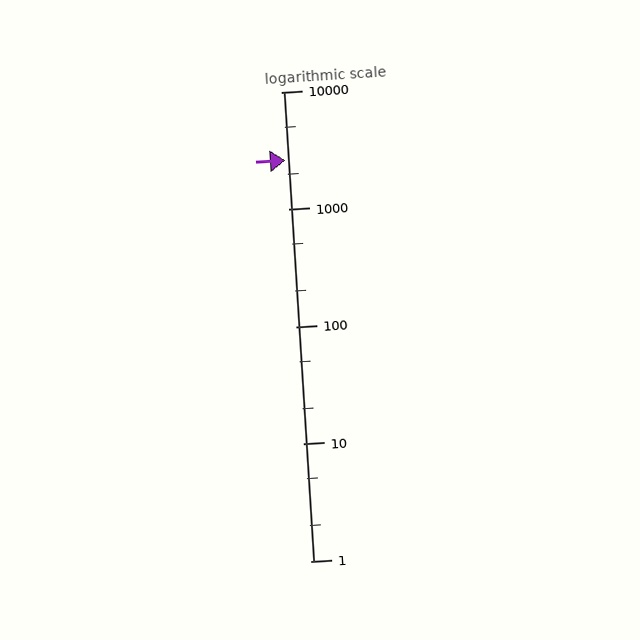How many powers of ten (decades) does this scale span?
The scale spans 4 decades, from 1 to 10000.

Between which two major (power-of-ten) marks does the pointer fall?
The pointer is between 1000 and 10000.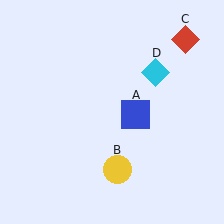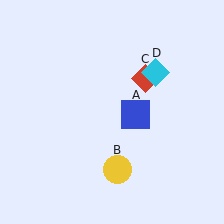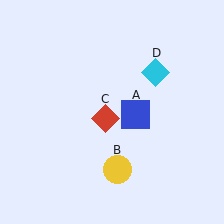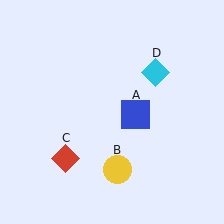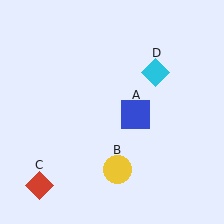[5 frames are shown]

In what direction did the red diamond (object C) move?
The red diamond (object C) moved down and to the left.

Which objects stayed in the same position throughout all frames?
Blue square (object A) and yellow circle (object B) and cyan diamond (object D) remained stationary.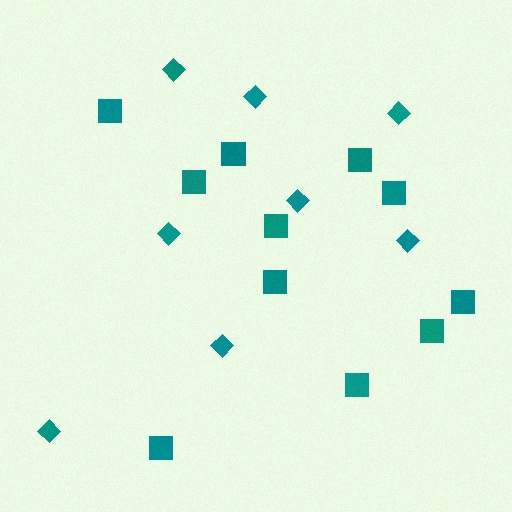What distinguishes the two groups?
There are 2 groups: one group of diamonds (8) and one group of squares (11).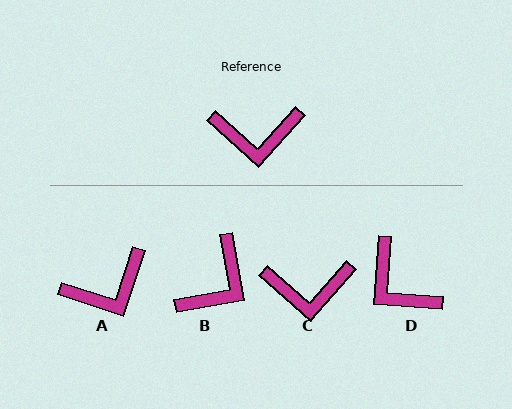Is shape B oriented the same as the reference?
No, it is off by about 52 degrees.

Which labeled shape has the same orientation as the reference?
C.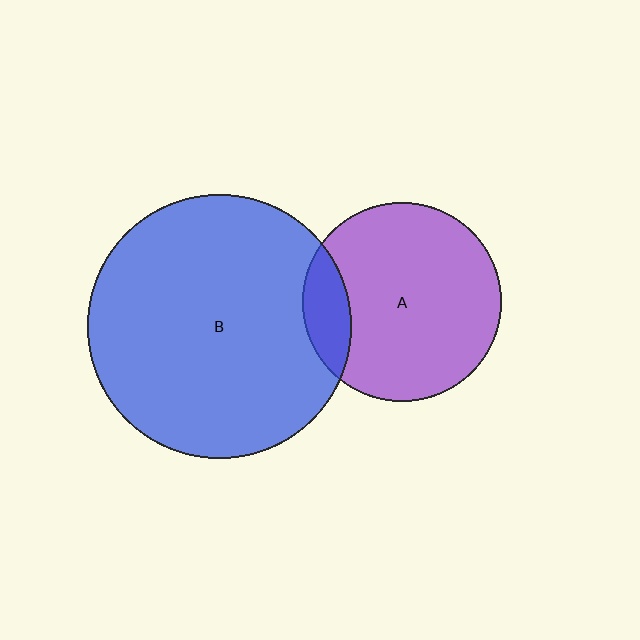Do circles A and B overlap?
Yes.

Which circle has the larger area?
Circle B (blue).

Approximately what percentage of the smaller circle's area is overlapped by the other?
Approximately 15%.